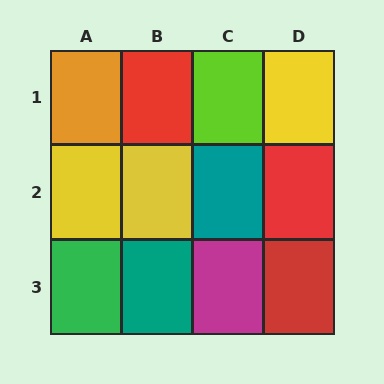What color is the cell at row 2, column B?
Yellow.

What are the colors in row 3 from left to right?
Green, teal, magenta, red.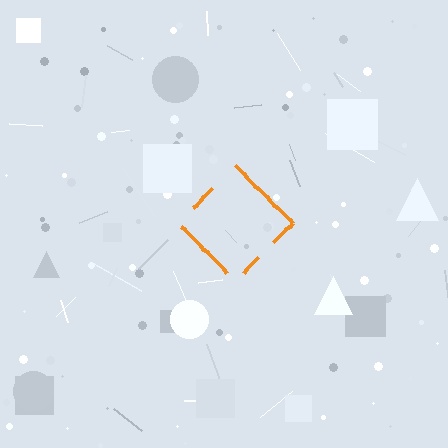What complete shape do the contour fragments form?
The contour fragments form a diamond.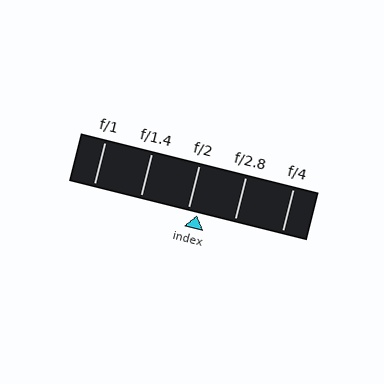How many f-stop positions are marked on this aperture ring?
There are 5 f-stop positions marked.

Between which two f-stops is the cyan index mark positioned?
The index mark is between f/2 and f/2.8.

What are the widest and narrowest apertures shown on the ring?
The widest aperture shown is f/1 and the narrowest is f/4.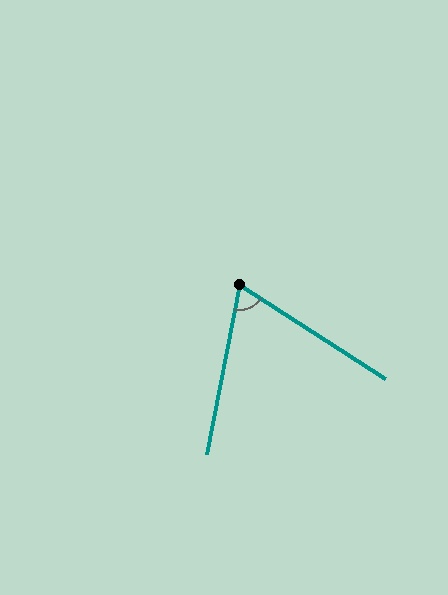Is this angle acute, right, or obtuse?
It is acute.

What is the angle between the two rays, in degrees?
Approximately 68 degrees.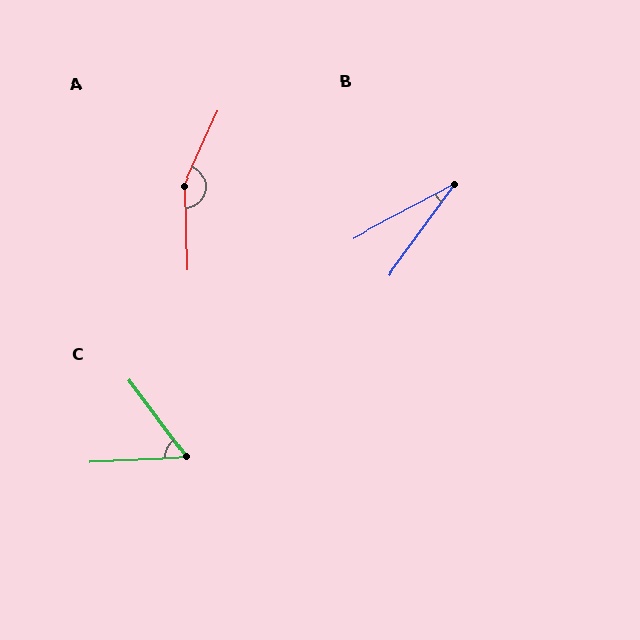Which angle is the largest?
A, at approximately 154 degrees.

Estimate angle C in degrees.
Approximately 56 degrees.